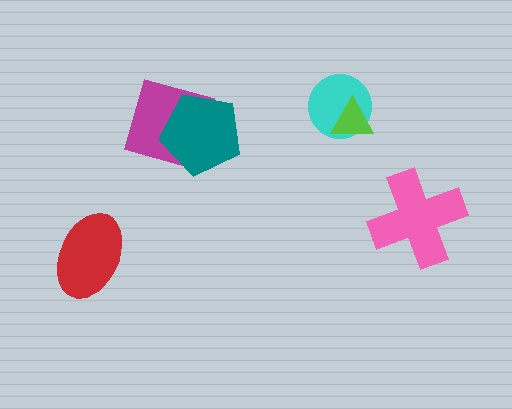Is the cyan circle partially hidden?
Yes, it is partially covered by another shape.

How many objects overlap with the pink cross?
0 objects overlap with the pink cross.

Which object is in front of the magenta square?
The teal pentagon is in front of the magenta square.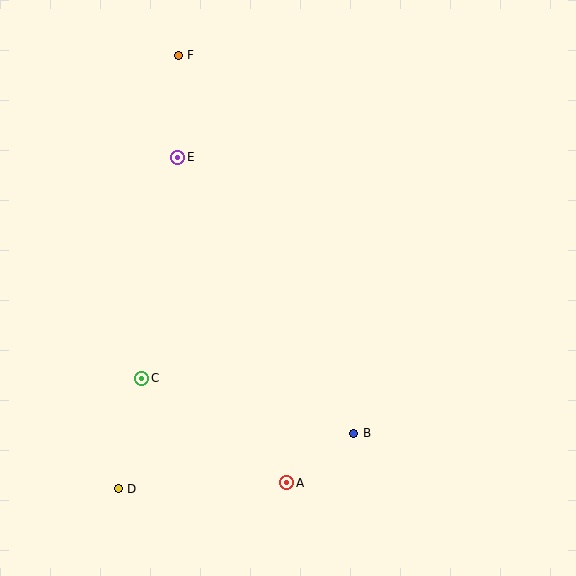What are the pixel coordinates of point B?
Point B is at (354, 433).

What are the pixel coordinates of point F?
Point F is at (178, 55).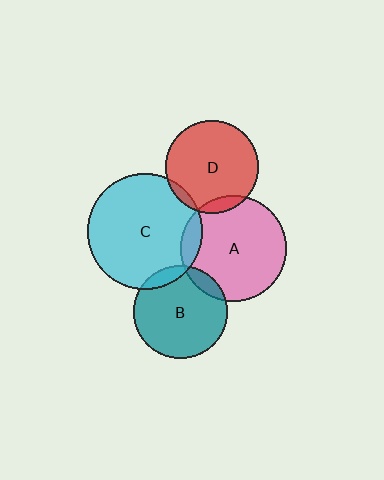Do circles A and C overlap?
Yes.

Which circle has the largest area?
Circle C (cyan).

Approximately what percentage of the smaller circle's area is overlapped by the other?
Approximately 10%.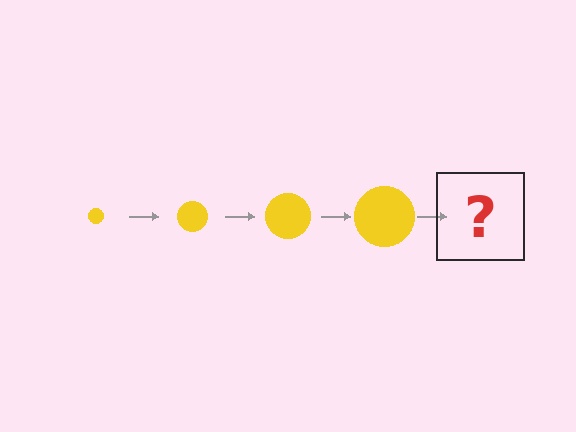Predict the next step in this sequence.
The next step is a yellow circle, larger than the previous one.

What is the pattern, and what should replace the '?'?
The pattern is that the circle gets progressively larger each step. The '?' should be a yellow circle, larger than the previous one.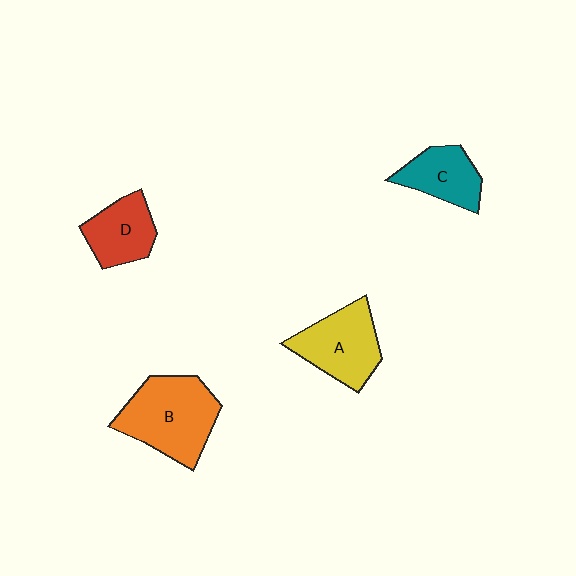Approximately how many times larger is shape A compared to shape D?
Approximately 1.3 times.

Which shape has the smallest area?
Shape C (teal).